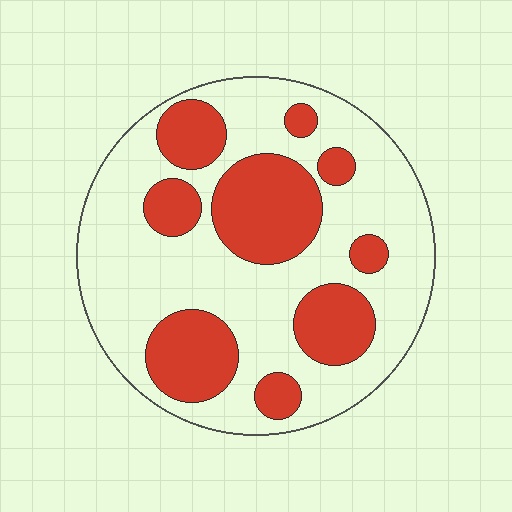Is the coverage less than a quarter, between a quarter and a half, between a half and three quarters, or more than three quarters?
Between a quarter and a half.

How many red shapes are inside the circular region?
9.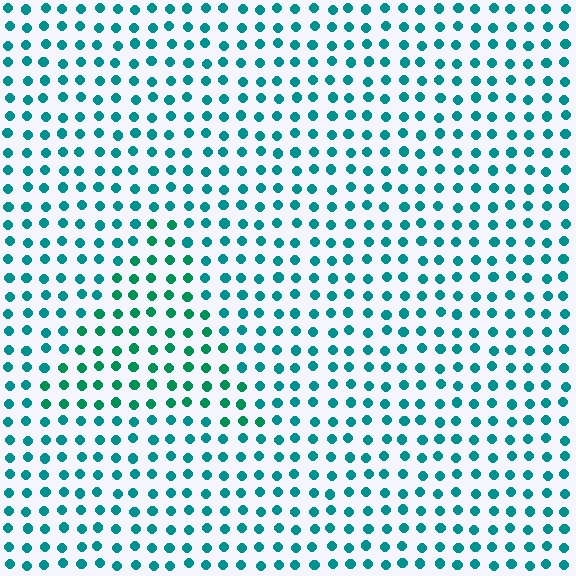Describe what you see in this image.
The image is filled with small teal elements in a uniform arrangement. A triangle-shaped region is visible where the elements are tinted to a slightly different hue, forming a subtle color boundary.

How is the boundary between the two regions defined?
The boundary is defined purely by a slight shift in hue (about 24 degrees). Spacing, size, and orientation are identical on both sides.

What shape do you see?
I see a triangle.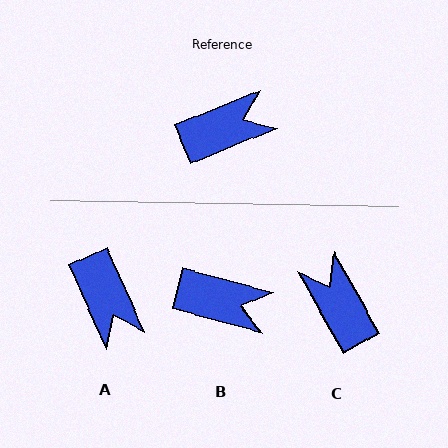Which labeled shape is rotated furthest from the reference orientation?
C, about 97 degrees away.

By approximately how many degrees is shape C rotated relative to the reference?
Approximately 97 degrees counter-clockwise.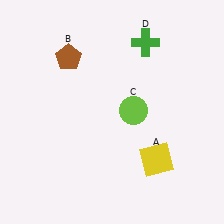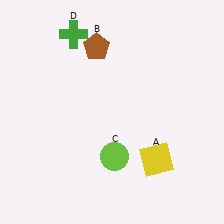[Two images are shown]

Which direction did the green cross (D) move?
The green cross (D) moved left.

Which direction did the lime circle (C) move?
The lime circle (C) moved down.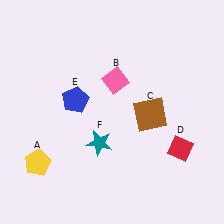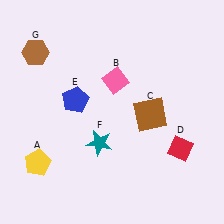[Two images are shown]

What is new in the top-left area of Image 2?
A brown hexagon (G) was added in the top-left area of Image 2.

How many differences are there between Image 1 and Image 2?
There is 1 difference between the two images.